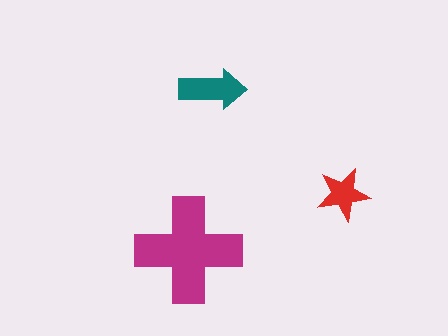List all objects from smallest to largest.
The red star, the teal arrow, the magenta cross.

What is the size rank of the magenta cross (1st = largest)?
1st.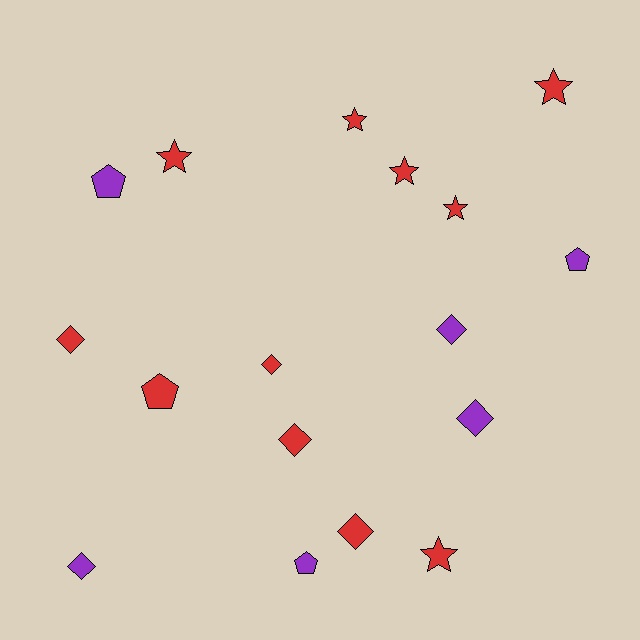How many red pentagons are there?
There is 1 red pentagon.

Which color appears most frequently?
Red, with 11 objects.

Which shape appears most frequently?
Diamond, with 7 objects.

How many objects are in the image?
There are 17 objects.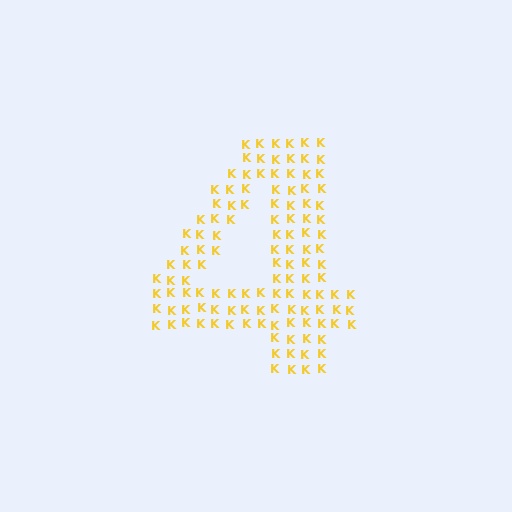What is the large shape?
The large shape is the digit 4.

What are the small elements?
The small elements are letter K's.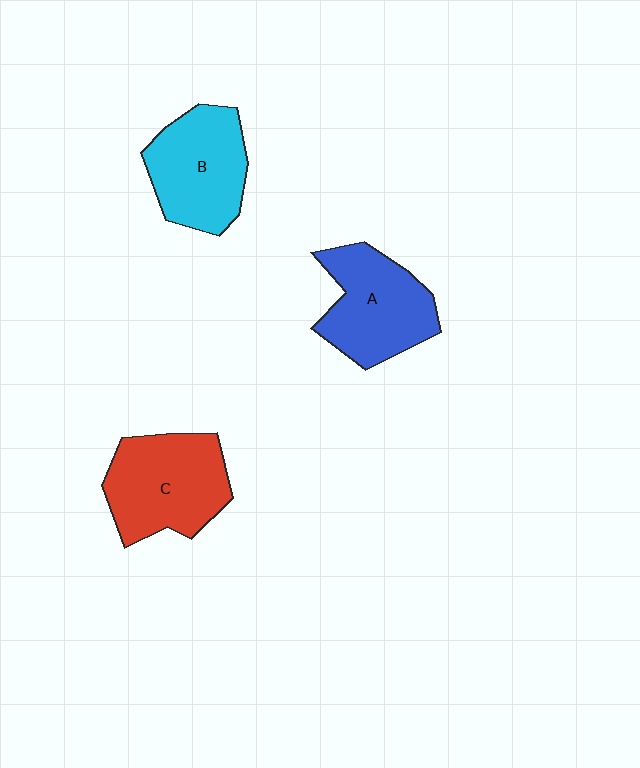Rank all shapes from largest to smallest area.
From largest to smallest: C (red), B (cyan), A (blue).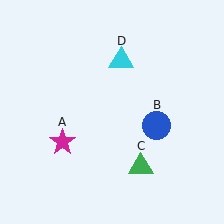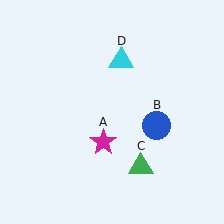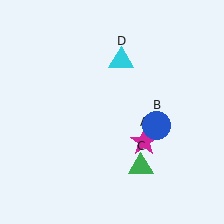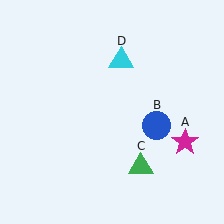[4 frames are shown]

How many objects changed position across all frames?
1 object changed position: magenta star (object A).